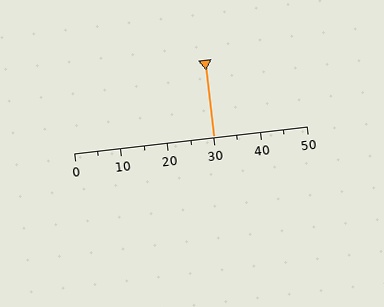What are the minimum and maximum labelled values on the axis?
The axis runs from 0 to 50.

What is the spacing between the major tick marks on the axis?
The major ticks are spaced 10 apart.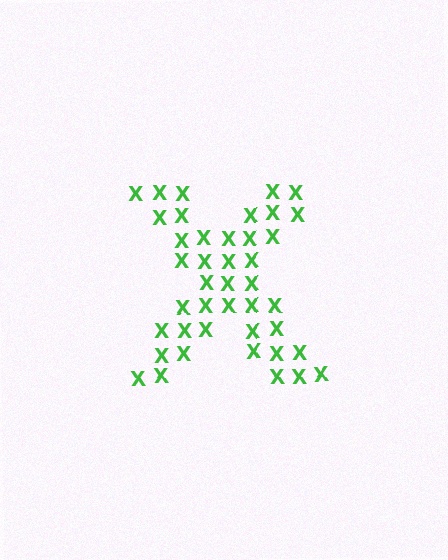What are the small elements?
The small elements are letter X's.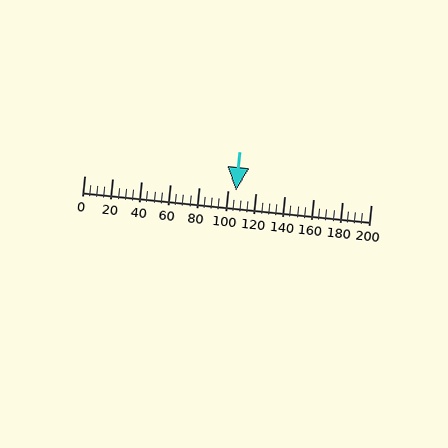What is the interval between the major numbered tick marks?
The major tick marks are spaced 20 units apart.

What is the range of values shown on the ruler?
The ruler shows values from 0 to 200.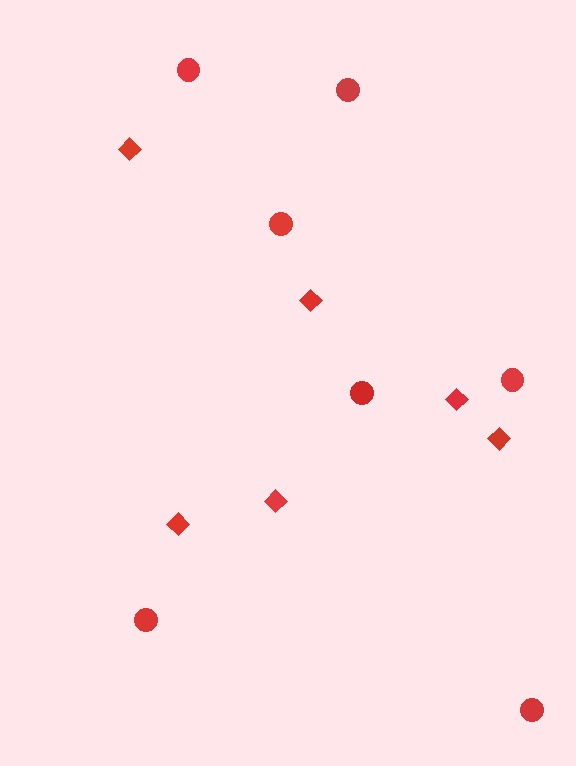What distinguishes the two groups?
There are 2 groups: one group of diamonds (6) and one group of circles (7).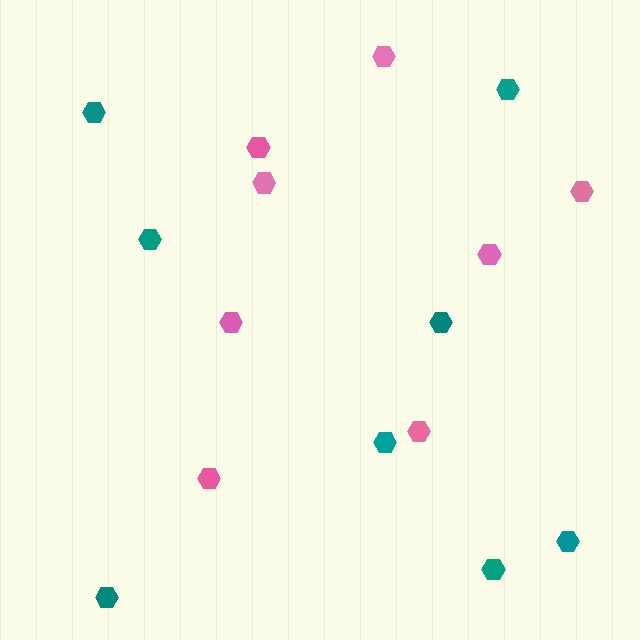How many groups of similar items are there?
There are 2 groups: one group of pink hexagons (8) and one group of teal hexagons (8).